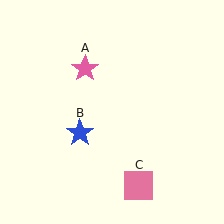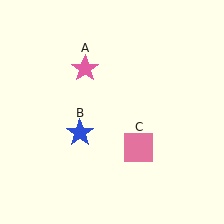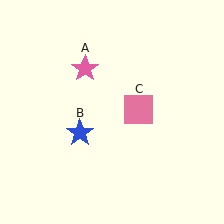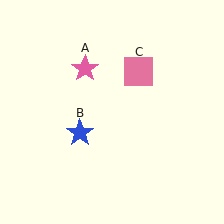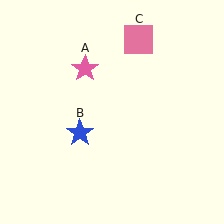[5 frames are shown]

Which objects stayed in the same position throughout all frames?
Pink star (object A) and blue star (object B) remained stationary.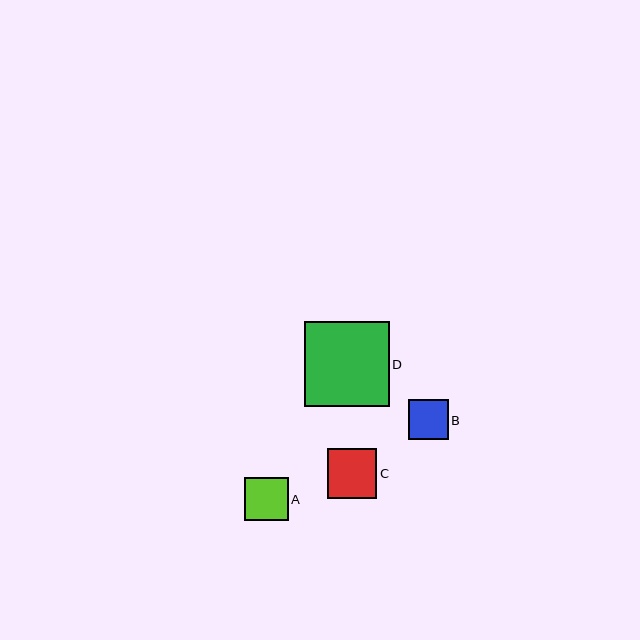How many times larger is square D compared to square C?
Square D is approximately 1.7 times the size of square C.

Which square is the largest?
Square D is the largest with a size of approximately 84 pixels.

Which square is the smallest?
Square B is the smallest with a size of approximately 40 pixels.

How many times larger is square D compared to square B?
Square D is approximately 2.1 times the size of square B.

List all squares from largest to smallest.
From largest to smallest: D, C, A, B.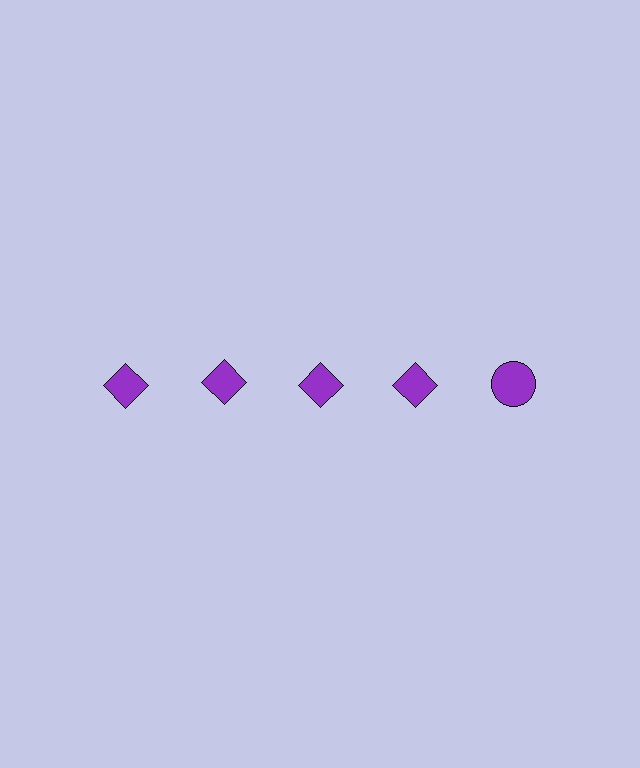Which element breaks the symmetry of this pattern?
The purple circle in the top row, rightmost column breaks the symmetry. All other shapes are purple diamonds.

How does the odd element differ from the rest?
It has a different shape: circle instead of diamond.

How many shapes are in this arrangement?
There are 5 shapes arranged in a grid pattern.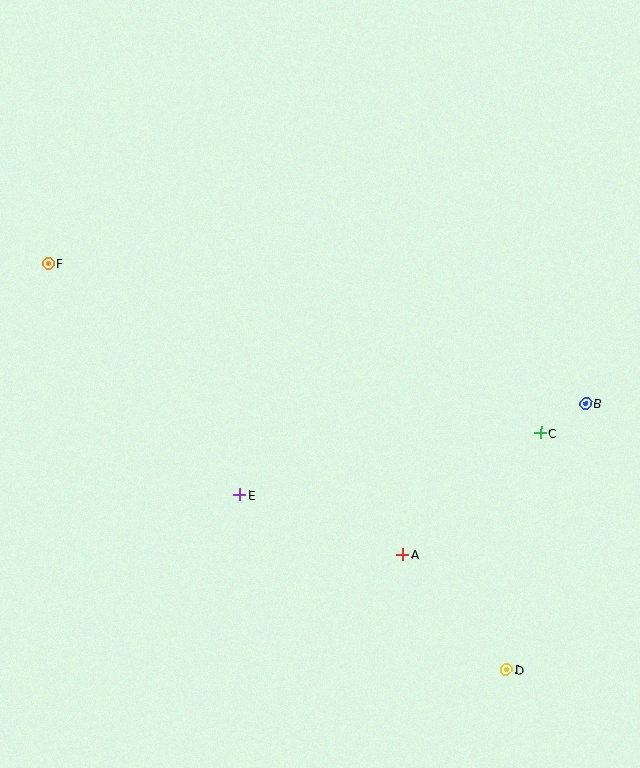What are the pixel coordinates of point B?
Point B is at (586, 403).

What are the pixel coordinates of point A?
Point A is at (402, 554).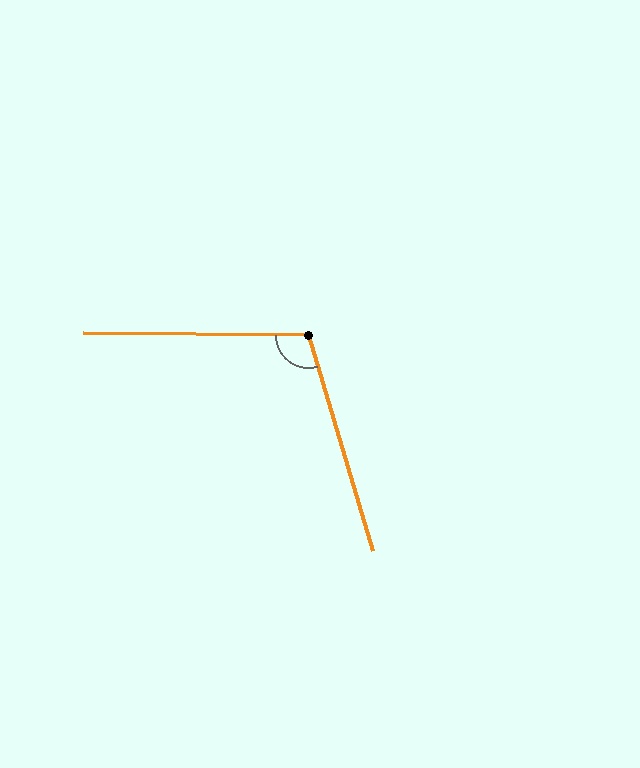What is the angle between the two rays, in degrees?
Approximately 107 degrees.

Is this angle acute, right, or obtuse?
It is obtuse.